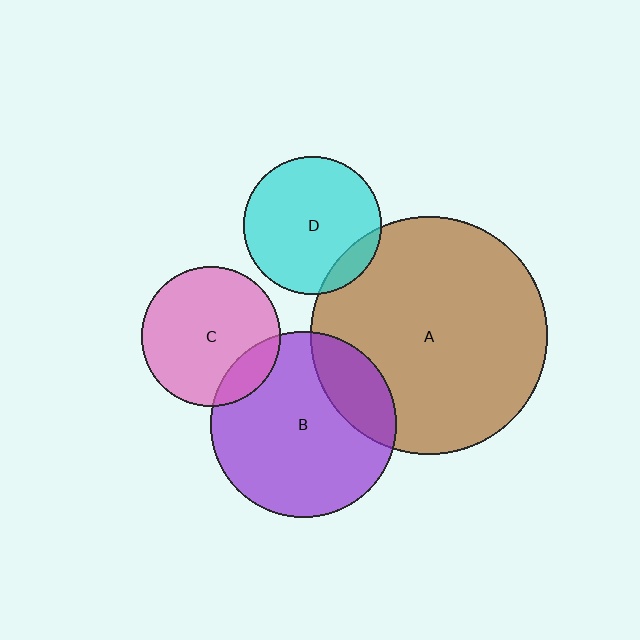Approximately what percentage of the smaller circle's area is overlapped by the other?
Approximately 20%.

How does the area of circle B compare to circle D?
Approximately 1.8 times.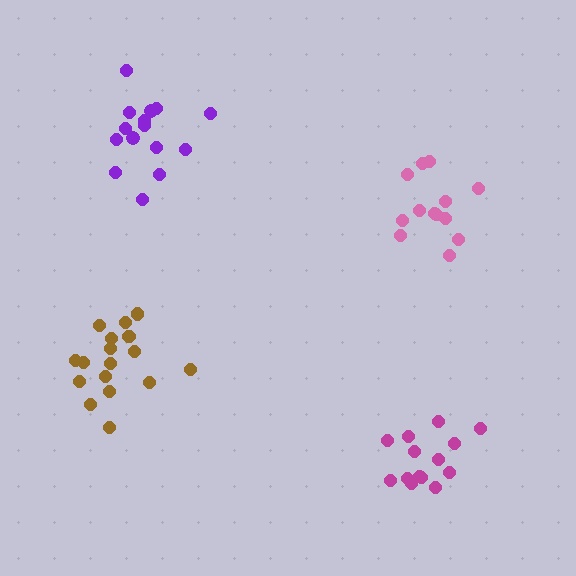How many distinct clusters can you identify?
There are 4 distinct clusters.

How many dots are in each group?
Group 1: 14 dots, Group 2: 13 dots, Group 3: 15 dots, Group 4: 17 dots (59 total).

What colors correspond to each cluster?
The clusters are colored: magenta, pink, purple, brown.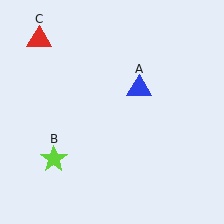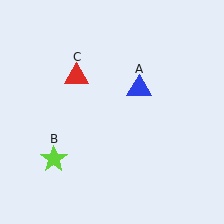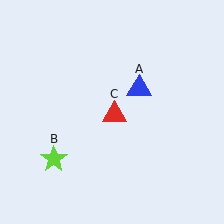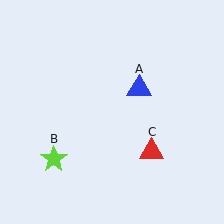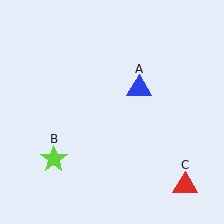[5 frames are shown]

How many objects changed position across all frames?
1 object changed position: red triangle (object C).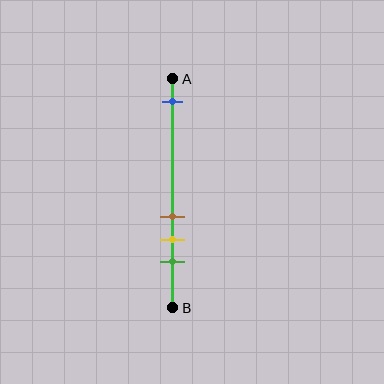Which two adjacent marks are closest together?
The brown and yellow marks are the closest adjacent pair.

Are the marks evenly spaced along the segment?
No, the marks are not evenly spaced.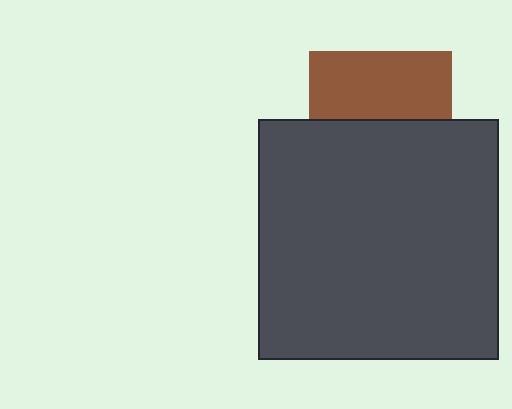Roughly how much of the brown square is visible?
About half of it is visible (roughly 48%).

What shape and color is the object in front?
The object in front is a dark gray square.